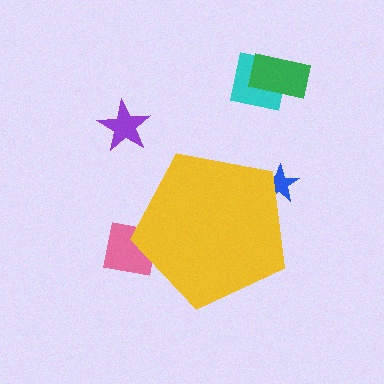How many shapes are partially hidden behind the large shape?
2 shapes are partially hidden.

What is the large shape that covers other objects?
A yellow pentagon.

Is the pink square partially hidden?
Yes, the pink square is partially hidden behind the yellow pentagon.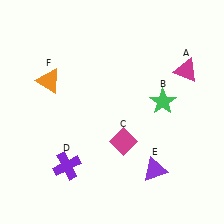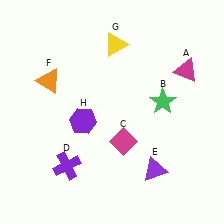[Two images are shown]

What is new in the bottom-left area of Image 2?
A purple hexagon (H) was added in the bottom-left area of Image 2.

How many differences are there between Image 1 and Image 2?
There are 2 differences between the two images.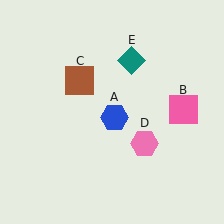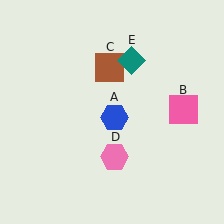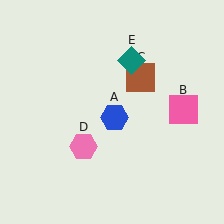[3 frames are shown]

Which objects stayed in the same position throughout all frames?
Blue hexagon (object A) and pink square (object B) and teal diamond (object E) remained stationary.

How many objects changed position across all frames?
2 objects changed position: brown square (object C), pink hexagon (object D).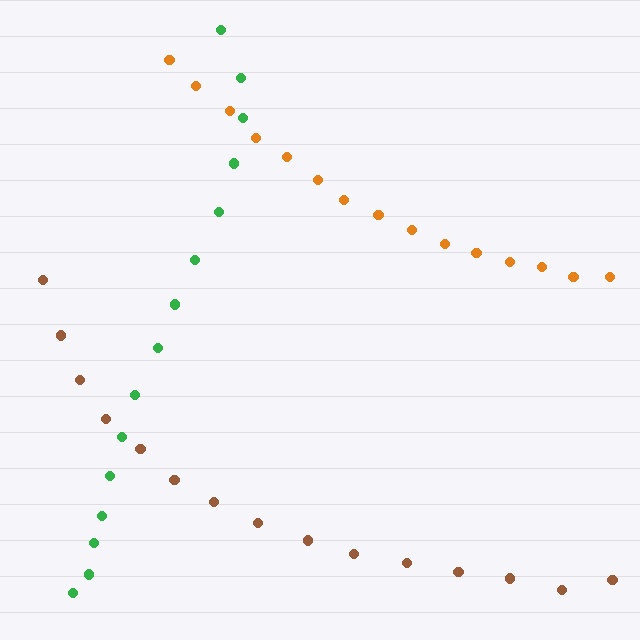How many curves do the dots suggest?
There are 3 distinct paths.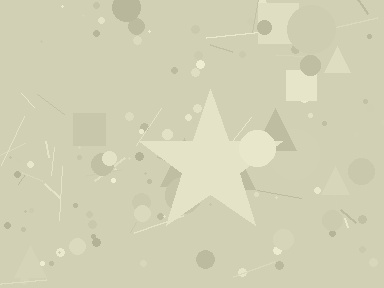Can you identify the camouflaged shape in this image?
The camouflaged shape is a star.